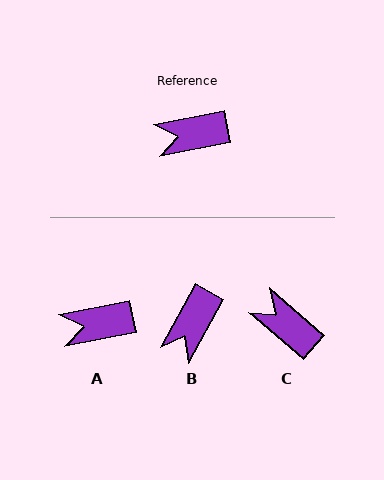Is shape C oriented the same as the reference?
No, it is off by about 52 degrees.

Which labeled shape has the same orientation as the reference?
A.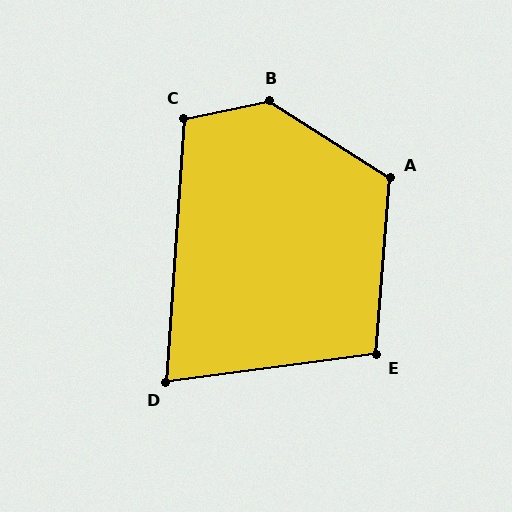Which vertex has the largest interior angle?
B, at approximately 136 degrees.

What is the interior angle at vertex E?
Approximately 102 degrees (obtuse).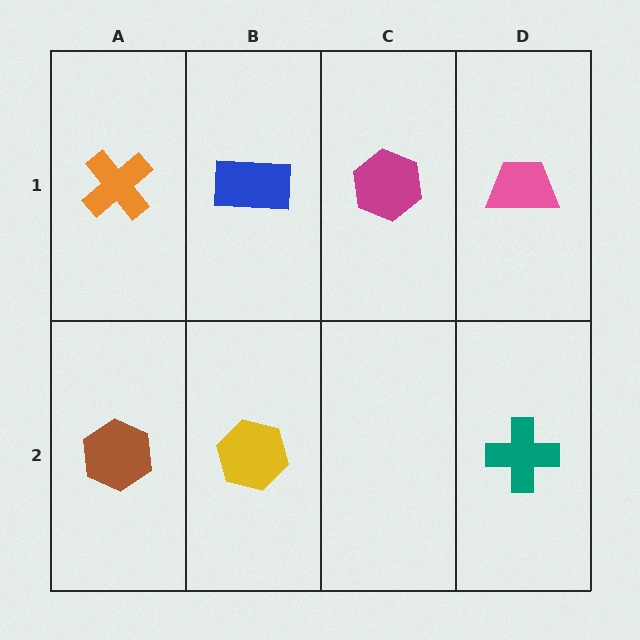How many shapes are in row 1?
4 shapes.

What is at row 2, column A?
A brown hexagon.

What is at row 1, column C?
A magenta hexagon.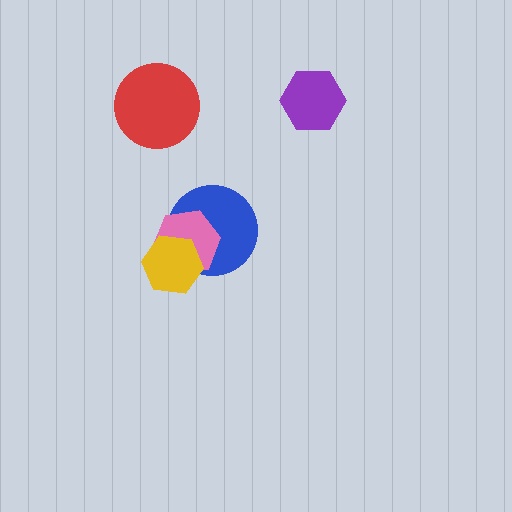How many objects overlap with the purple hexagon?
0 objects overlap with the purple hexagon.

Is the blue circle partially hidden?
Yes, it is partially covered by another shape.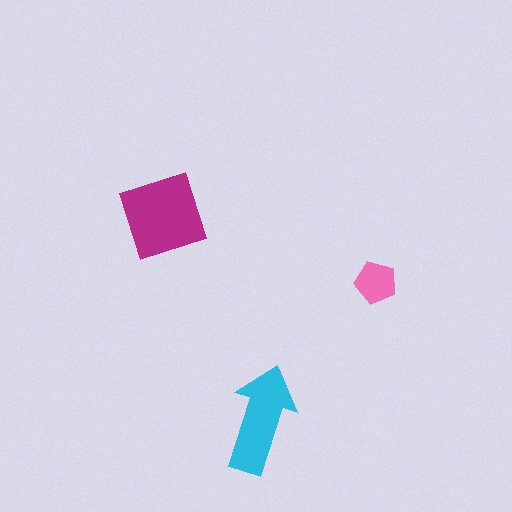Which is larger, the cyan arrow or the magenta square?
The magenta square.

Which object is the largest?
The magenta square.